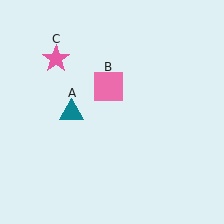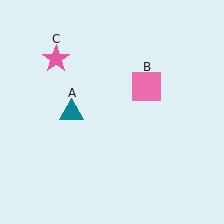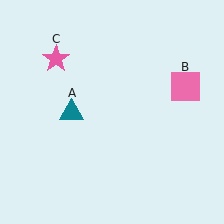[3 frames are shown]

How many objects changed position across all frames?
1 object changed position: pink square (object B).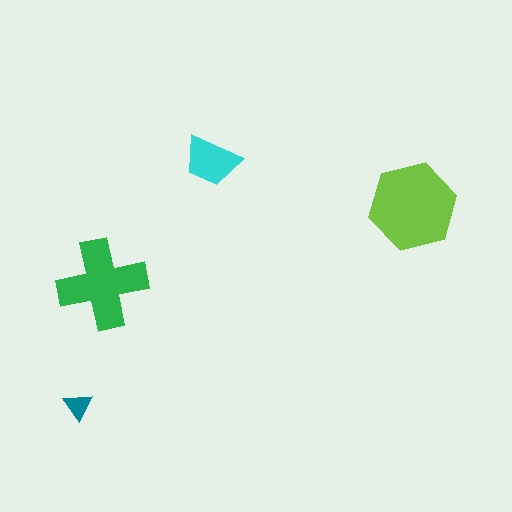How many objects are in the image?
There are 4 objects in the image.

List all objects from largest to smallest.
The lime hexagon, the green cross, the cyan trapezoid, the teal triangle.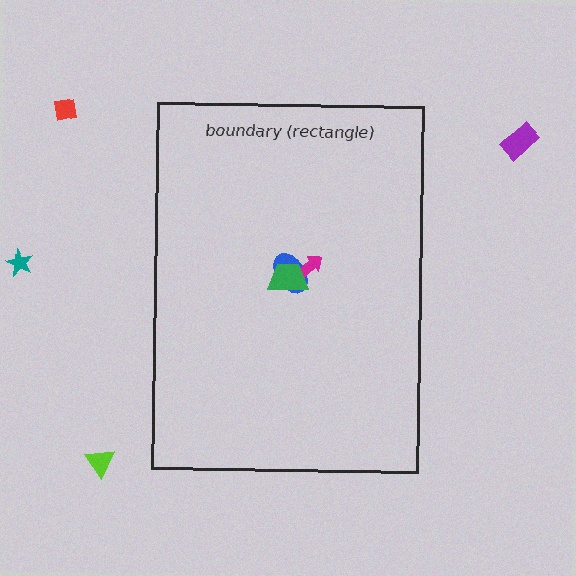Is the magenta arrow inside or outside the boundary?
Inside.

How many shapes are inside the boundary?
3 inside, 4 outside.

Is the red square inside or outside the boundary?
Outside.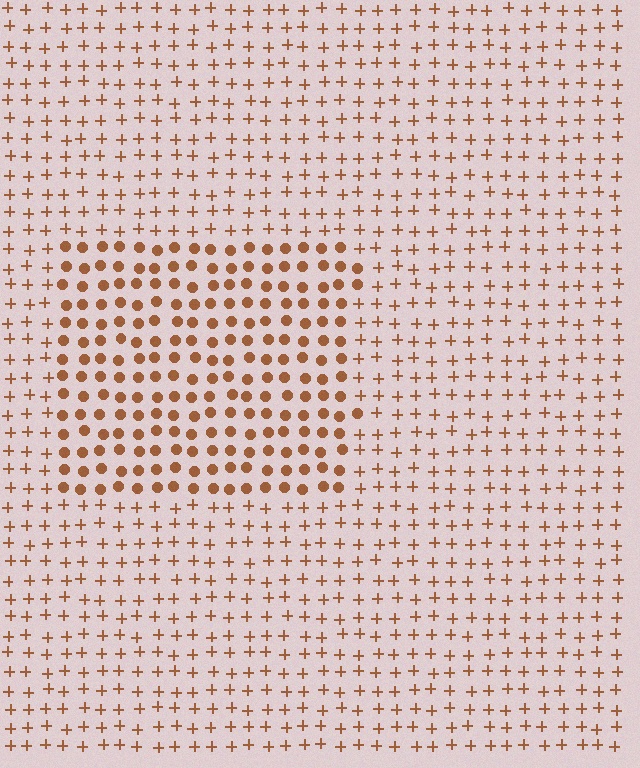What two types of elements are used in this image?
The image uses circles inside the rectangle region and plus signs outside it.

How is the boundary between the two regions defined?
The boundary is defined by a change in element shape: circles inside vs. plus signs outside. All elements share the same color and spacing.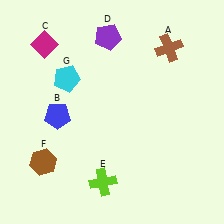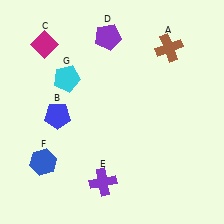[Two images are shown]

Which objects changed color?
E changed from lime to purple. F changed from brown to blue.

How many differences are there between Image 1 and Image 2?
There are 2 differences between the two images.